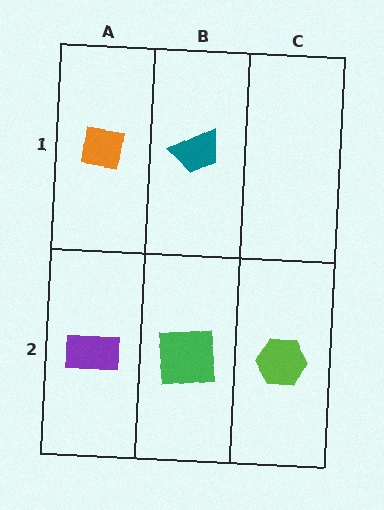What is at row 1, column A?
An orange square.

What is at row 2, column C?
A lime hexagon.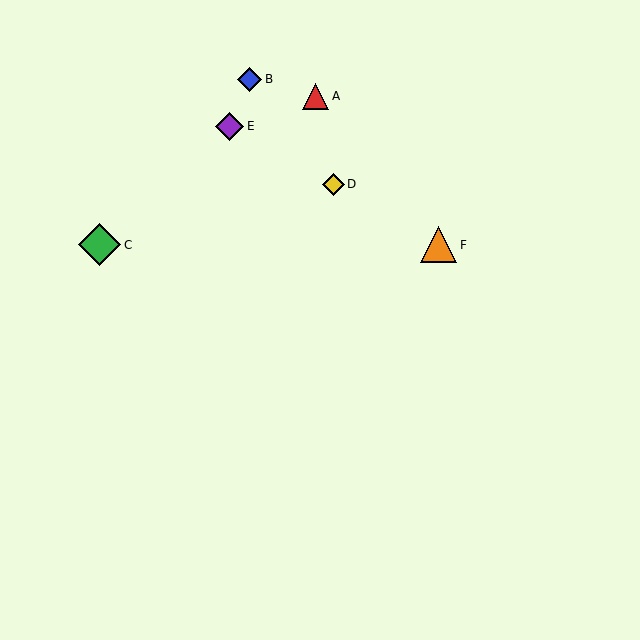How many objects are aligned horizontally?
2 objects (C, F) are aligned horizontally.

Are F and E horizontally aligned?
No, F is at y≈245 and E is at y≈126.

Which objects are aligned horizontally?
Objects C, F are aligned horizontally.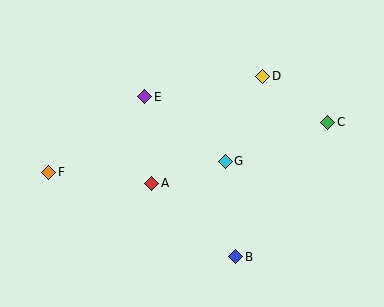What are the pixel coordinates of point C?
Point C is at (328, 122).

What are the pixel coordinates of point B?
Point B is at (236, 257).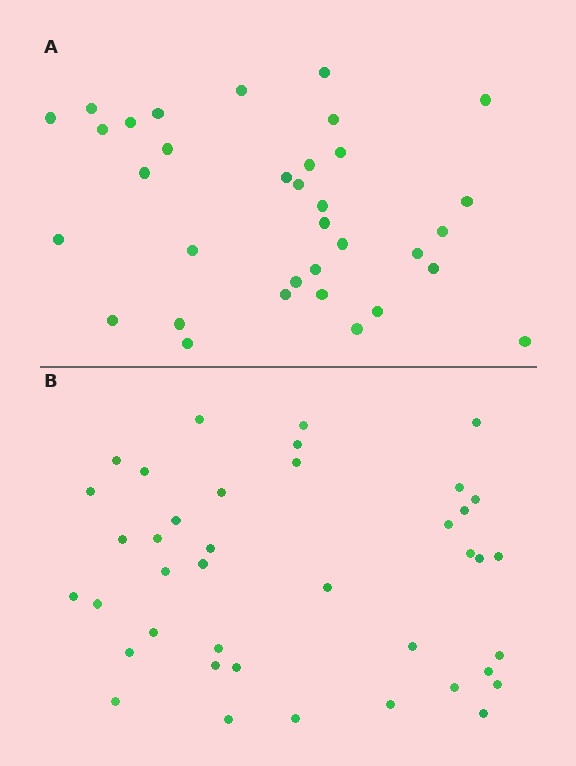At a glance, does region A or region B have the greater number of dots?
Region B (the bottom region) has more dots.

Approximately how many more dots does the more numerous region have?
Region B has about 6 more dots than region A.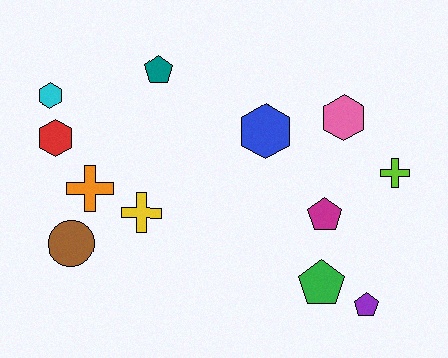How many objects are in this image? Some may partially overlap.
There are 12 objects.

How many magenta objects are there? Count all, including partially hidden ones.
There is 1 magenta object.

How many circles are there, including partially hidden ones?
There is 1 circle.